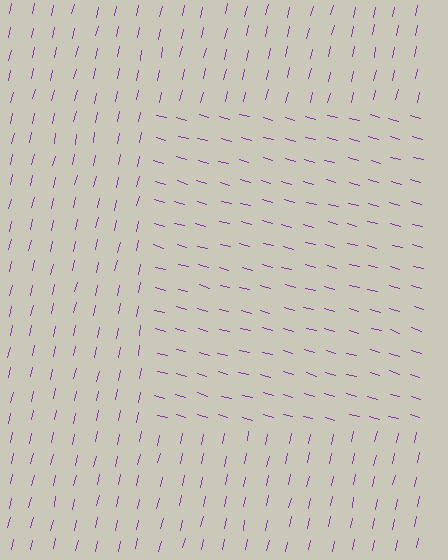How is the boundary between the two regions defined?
The boundary is defined purely by a change in line orientation (approximately 87 degrees difference). All lines are the same color and thickness.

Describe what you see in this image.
The image is filled with small purple line segments. A rectangle region in the image has lines oriented differently from the surrounding lines, creating a visible texture boundary.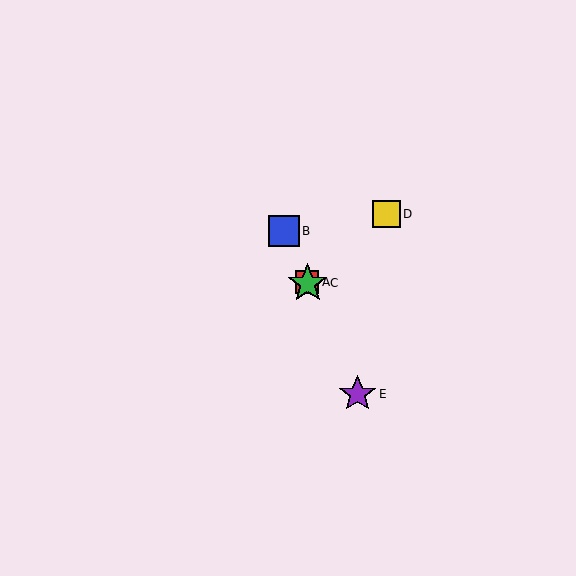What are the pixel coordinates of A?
Object A is at (307, 282).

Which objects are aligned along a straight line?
Objects A, B, C, E are aligned along a straight line.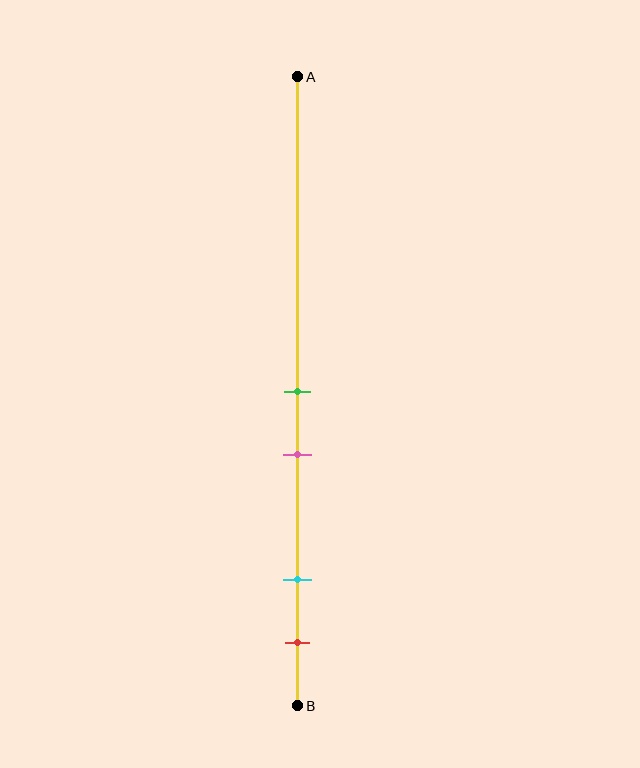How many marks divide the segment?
There are 4 marks dividing the segment.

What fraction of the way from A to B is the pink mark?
The pink mark is approximately 60% (0.6) of the way from A to B.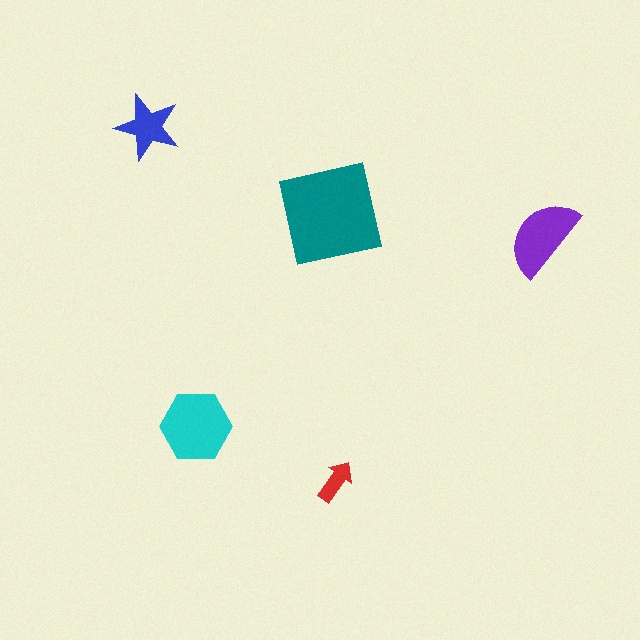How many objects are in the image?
There are 5 objects in the image.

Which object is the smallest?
The red arrow.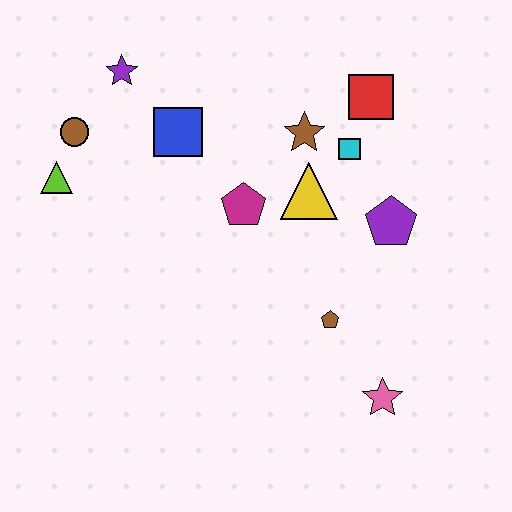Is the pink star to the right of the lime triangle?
Yes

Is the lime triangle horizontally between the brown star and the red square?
No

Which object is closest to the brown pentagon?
The pink star is closest to the brown pentagon.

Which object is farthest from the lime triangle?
The pink star is farthest from the lime triangle.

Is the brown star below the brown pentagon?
No